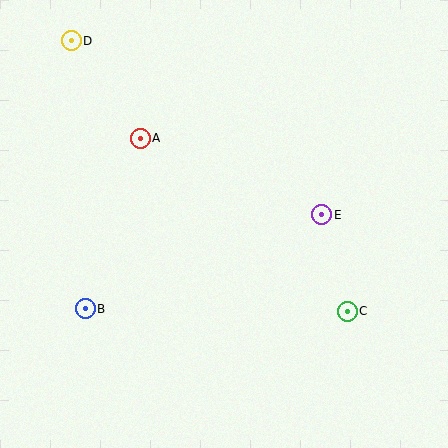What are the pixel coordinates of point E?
Point E is at (322, 215).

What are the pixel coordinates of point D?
Point D is at (71, 41).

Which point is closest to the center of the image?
Point E at (322, 215) is closest to the center.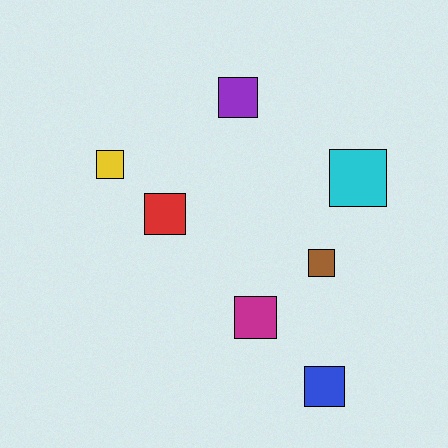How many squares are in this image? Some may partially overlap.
There are 7 squares.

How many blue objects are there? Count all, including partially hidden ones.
There is 1 blue object.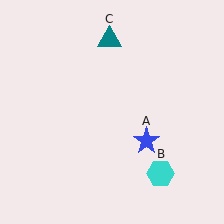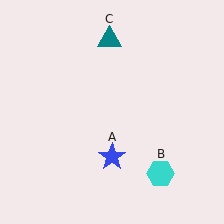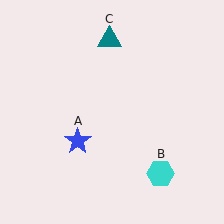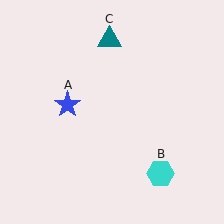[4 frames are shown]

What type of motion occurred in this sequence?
The blue star (object A) rotated clockwise around the center of the scene.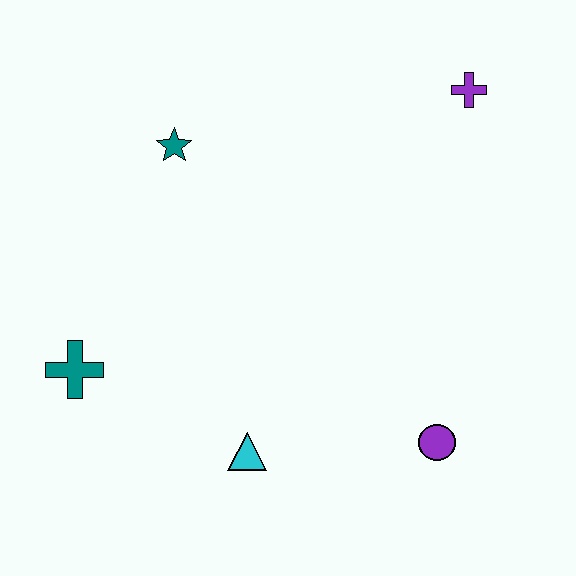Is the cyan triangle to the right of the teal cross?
Yes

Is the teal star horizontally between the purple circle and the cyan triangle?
No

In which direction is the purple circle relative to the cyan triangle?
The purple circle is to the right of the cyan triangle.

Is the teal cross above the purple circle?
Yes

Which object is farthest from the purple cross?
The teal cross is farthest from the purple cross.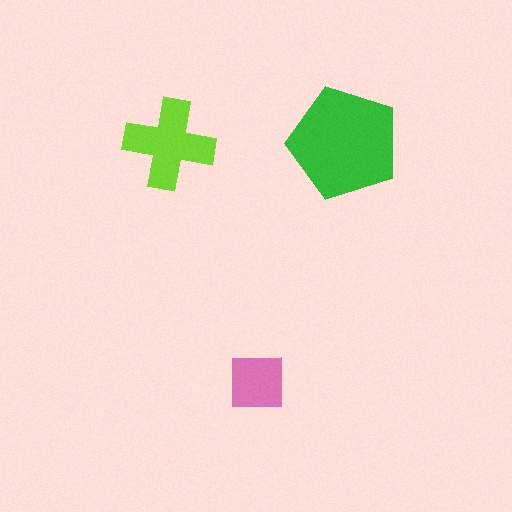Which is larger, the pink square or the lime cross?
The lime cross.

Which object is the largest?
The green pentagon.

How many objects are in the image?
There are 3 objects in the image.